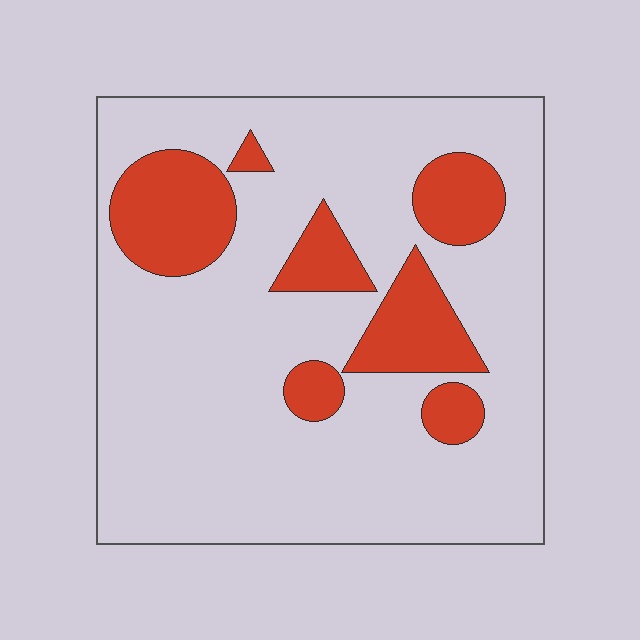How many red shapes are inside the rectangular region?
7.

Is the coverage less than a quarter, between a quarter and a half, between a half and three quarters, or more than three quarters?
Less than a quarter.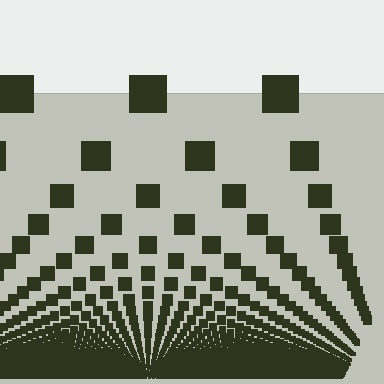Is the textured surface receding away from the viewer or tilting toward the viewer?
The surface appears to tilt toward the viewer. Texture elements get larger and sparser toward the top.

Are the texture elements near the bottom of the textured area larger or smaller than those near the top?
Smaller. The gradient is inverted — elements near the bottom are smaller and denser.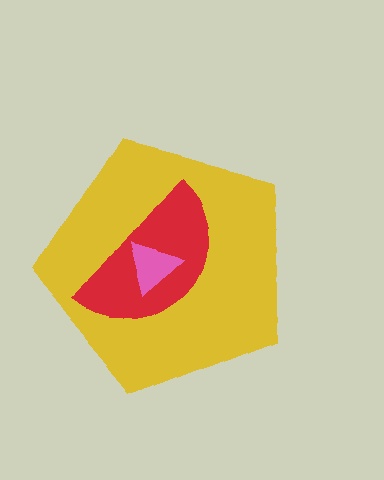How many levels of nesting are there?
3.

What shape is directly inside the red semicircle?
The pink triangle.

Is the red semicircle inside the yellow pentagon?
Yes.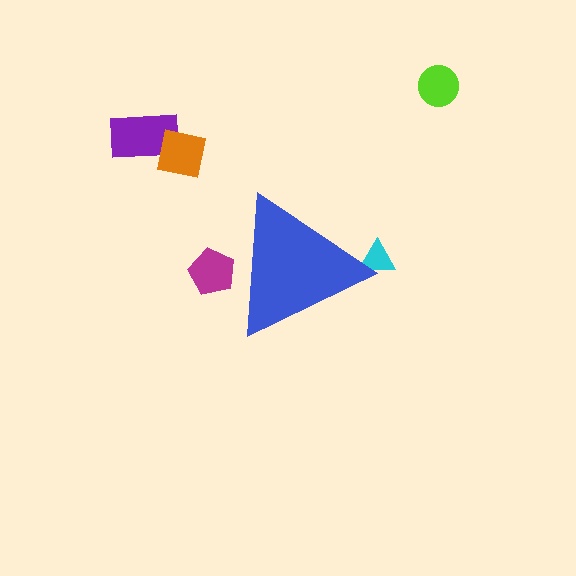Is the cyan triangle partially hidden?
Yes, the cyan triangle is partially hidden behind the blue triangle.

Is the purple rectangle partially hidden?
No, the purple rectangle is fully visible.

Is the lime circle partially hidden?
No, the lime circle is fully visible.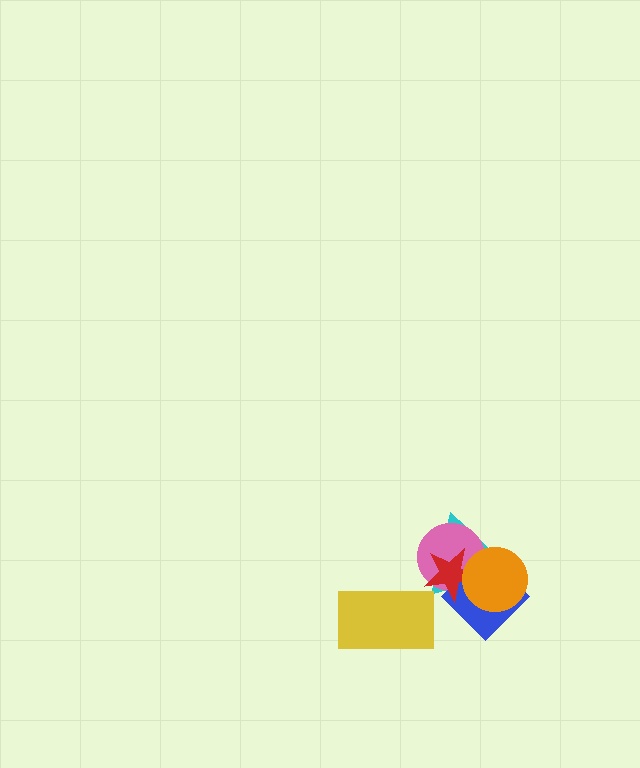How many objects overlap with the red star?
4 objects overlap with the red star.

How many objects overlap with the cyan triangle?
4 objects overlap with the cyan triangle.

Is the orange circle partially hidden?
No, no other shape covers it.